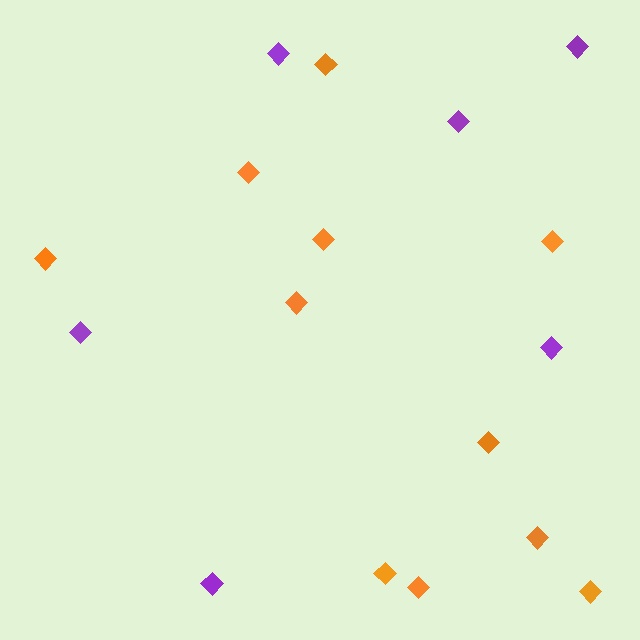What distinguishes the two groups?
There are 2 groups: one group of orange diamonds (11) and one group of purple diamonds (6).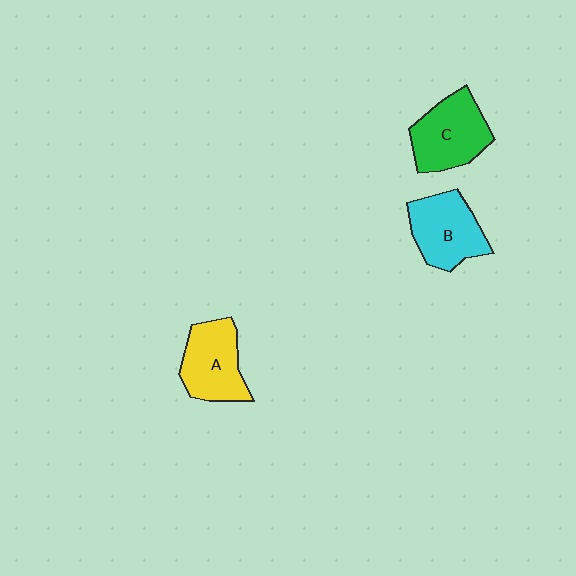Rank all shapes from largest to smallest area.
From largest to smallest: C (green), B (cyan), A (yellow).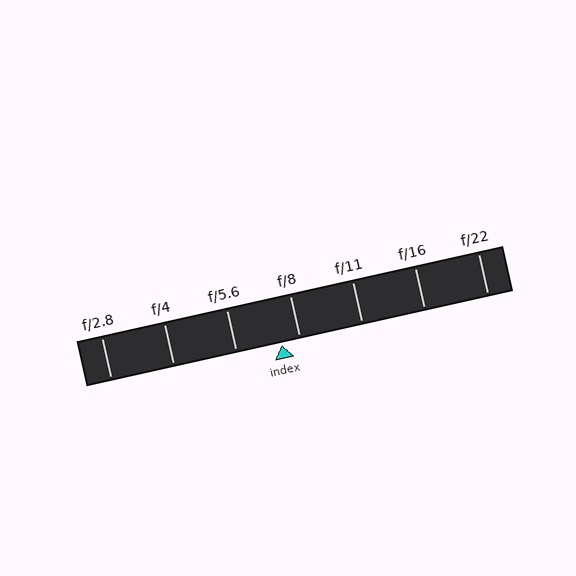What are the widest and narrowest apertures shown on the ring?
The widest aperture shown is f/2.8 and the narrowest is f/22.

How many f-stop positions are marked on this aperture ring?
There are 7 f-stop positions marked.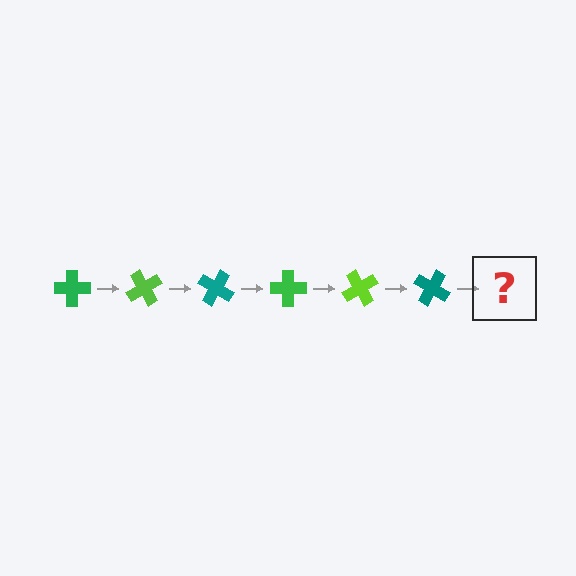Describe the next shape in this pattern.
It should be a green cross, rotated 360 degrees from the start.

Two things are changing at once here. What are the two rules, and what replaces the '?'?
The two rules are that it rotates 60 degrees each step and the color cycles through green, lime, and teal. The '?' should be a green cross, rotated 360 degrees from the start.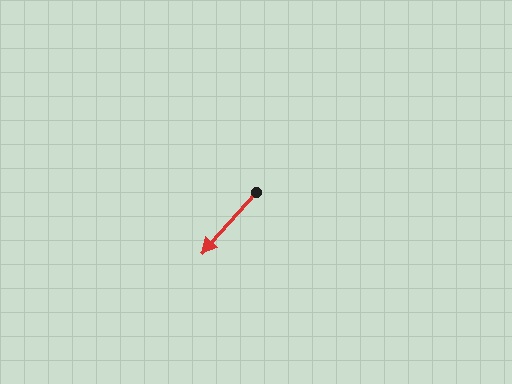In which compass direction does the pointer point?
Southwest.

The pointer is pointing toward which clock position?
Roughly 7 o'clock.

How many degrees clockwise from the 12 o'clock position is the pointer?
Approximately 222 degrees.